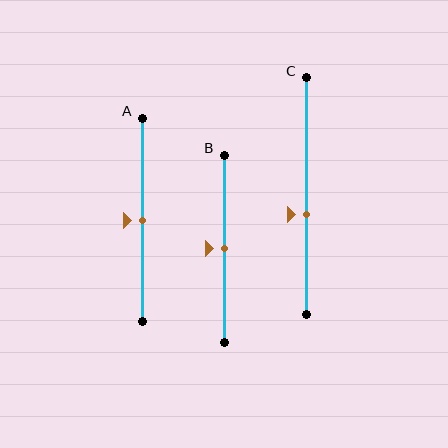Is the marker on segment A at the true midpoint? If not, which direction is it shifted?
Yes, the marker on segment A is at the true midpoint.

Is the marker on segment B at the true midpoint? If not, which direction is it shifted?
Yes, the marker on segment B is at the true midpoint.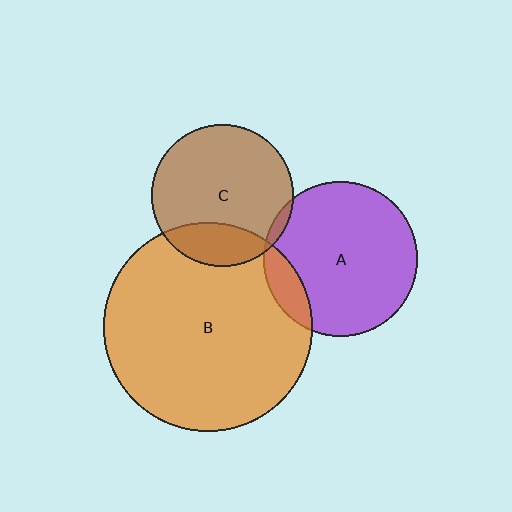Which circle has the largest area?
Circle B (orange).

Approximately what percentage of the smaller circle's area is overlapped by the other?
Approximately 10%.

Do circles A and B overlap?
Yes.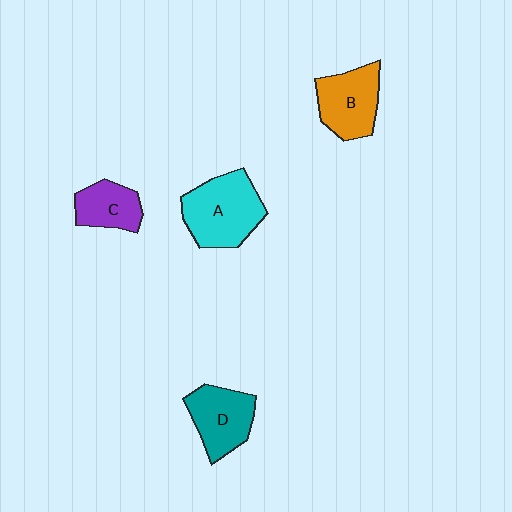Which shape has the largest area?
Shape A (cyan).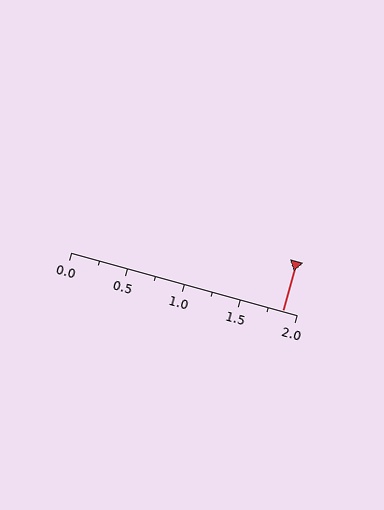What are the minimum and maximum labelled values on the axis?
The axis runs from 0.0 to 2.0.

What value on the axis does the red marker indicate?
The marker indicates approximately 1.88.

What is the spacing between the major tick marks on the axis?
The major ticks are spaced 0.5 apart.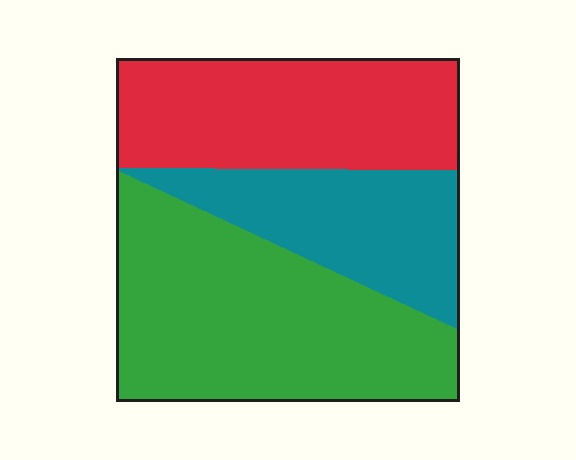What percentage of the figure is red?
Red takes up about one third (1/3) of the figure.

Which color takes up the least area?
Teal, at roughly 25%.